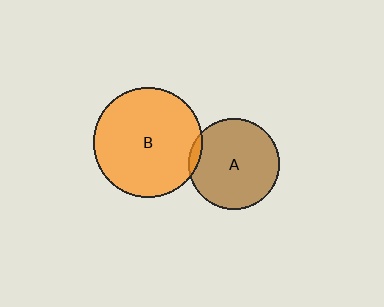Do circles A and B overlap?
Yes.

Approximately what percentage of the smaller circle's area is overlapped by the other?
Approximately 5%.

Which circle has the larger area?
Circle B (orange).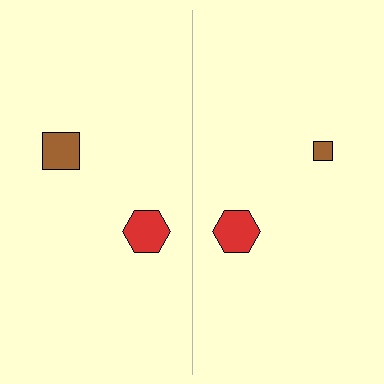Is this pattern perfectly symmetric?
No, the pattern is not perfectly symmetric. The brown square on the right side has a different size than its mirror counterpart.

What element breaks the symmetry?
The brown square on the right side has a different size than its mirror counterpart.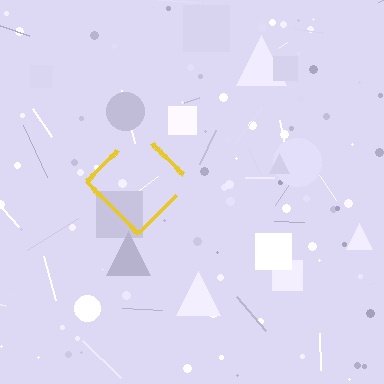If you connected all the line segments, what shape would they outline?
They would outline a diamond.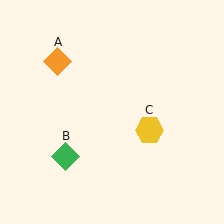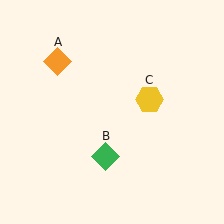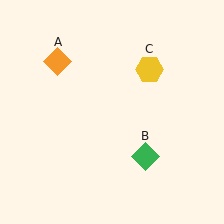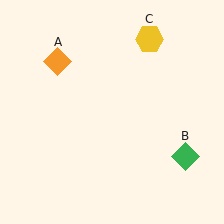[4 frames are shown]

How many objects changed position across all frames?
2 objects changed position: green diamond (object B), yellow hexagon (object C).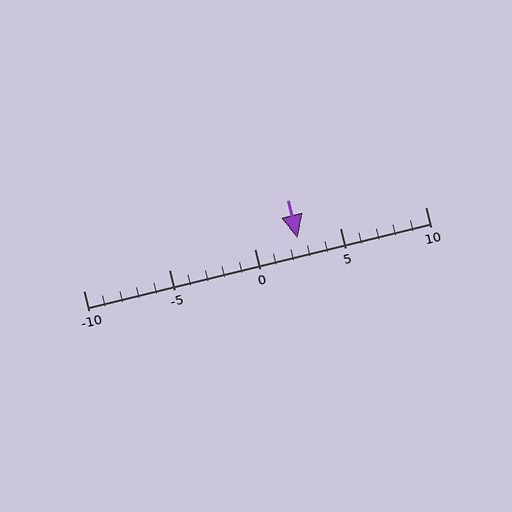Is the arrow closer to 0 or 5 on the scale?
The arrow is closer to 5.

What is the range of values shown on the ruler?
The ruler shows values from -10 to 10.